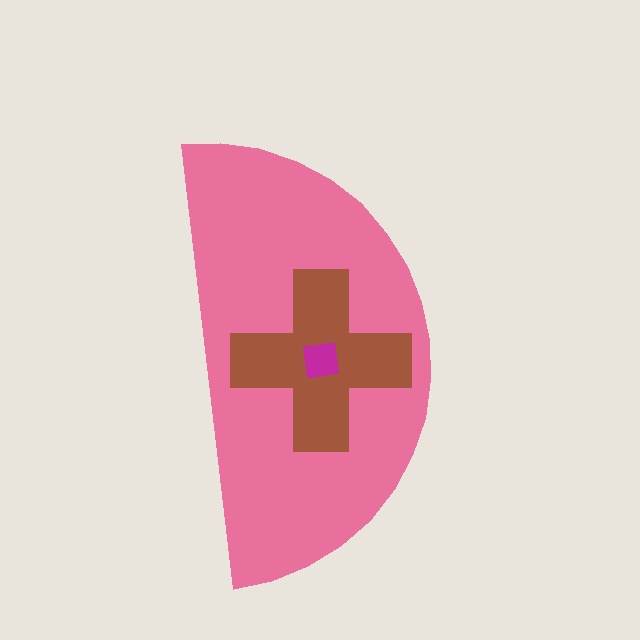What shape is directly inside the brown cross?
The magenta square.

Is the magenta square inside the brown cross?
Yes.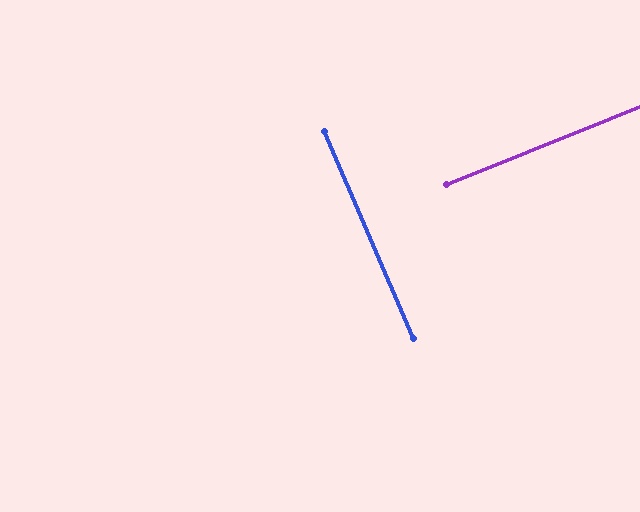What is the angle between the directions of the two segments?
Approximately 89 degrees.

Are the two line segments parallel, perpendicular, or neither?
Perpendicular — they meet at approximately 89°.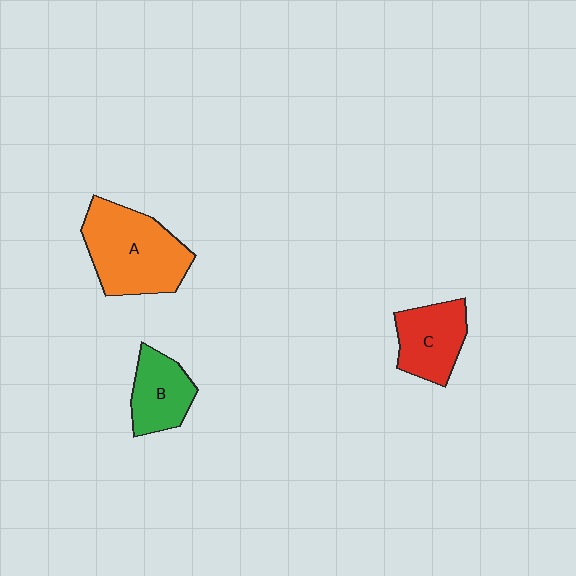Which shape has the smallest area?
Shape B (green).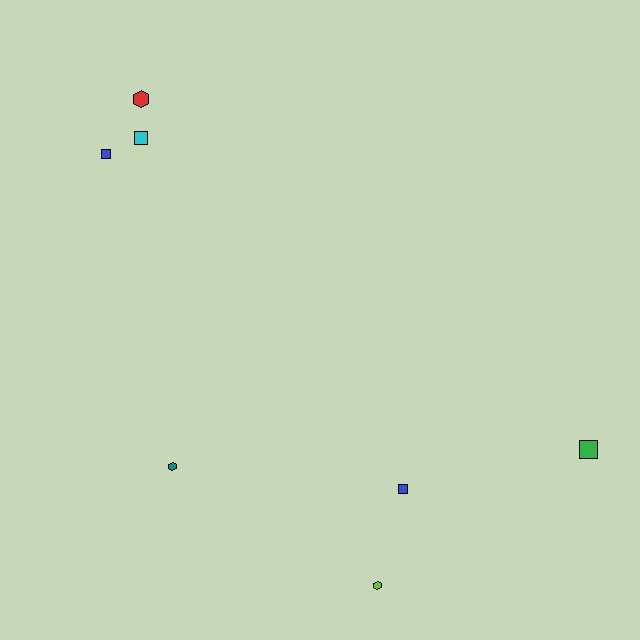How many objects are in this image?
There are 7 objects.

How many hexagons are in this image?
There are 3 hexagons.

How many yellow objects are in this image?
There are no yellow objects.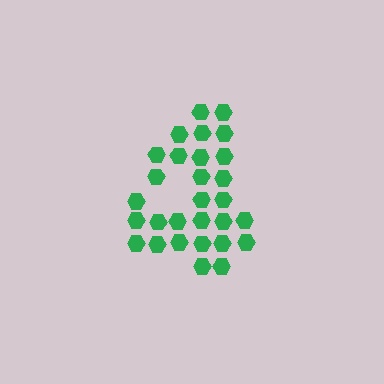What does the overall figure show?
The overall figure shows the digit 4.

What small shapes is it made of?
It is made of small hexagons.